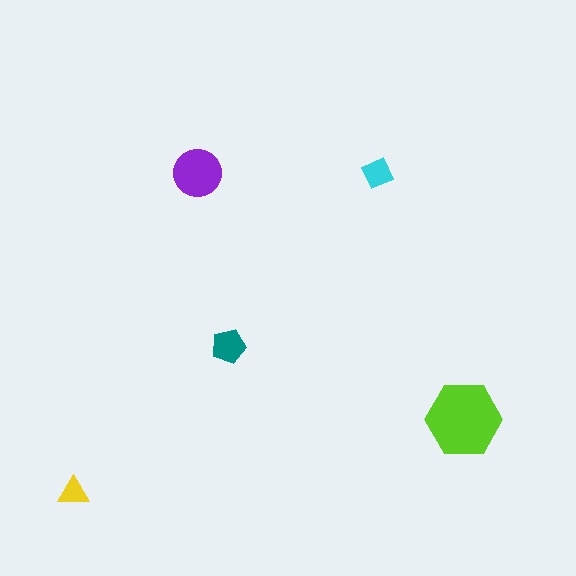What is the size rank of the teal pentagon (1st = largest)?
3rd.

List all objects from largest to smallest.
The lime hexagon, the purple circle, the teal pentagon, the cyan diamond, the yellow triangle.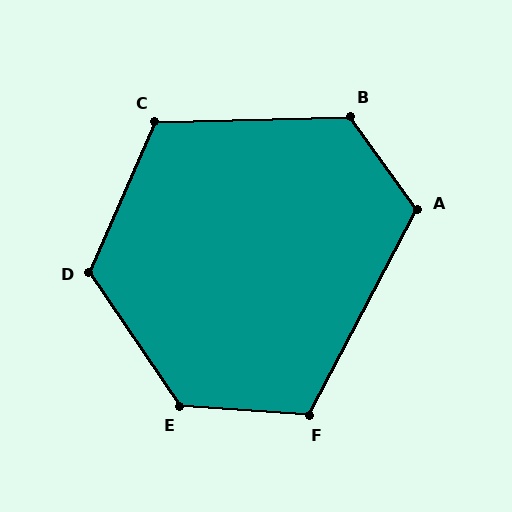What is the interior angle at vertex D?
Approximately 122 degrees (obtuse).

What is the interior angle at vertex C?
Approximately 115 degrees (obtuse).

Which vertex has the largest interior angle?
E, at approximately 129 degrees.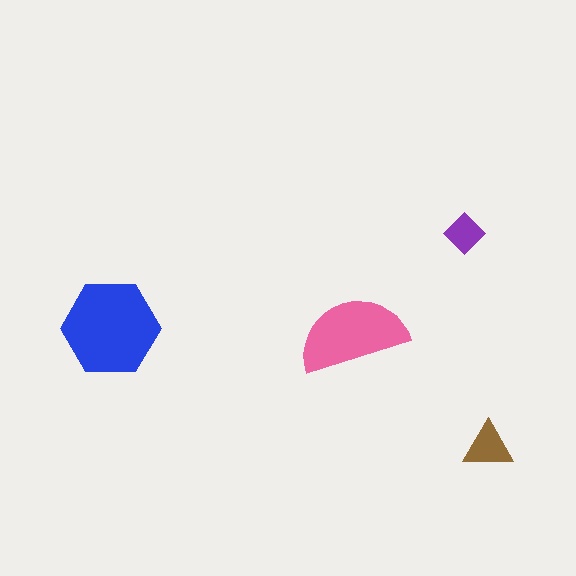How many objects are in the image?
There are 4 objects in the image.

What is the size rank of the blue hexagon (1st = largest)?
1st.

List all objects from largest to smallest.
The blue hexagon, the pink semicircle, the brown triangle, the purple diamond.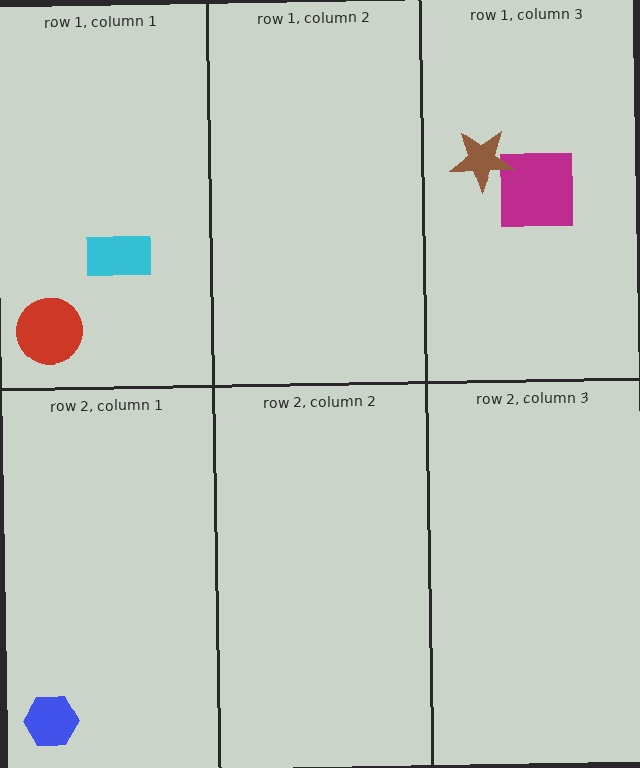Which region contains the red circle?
The row 1, column 1 region.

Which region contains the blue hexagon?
The row 2, column 1 region.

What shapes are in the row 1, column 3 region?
The magenta square, the brown star.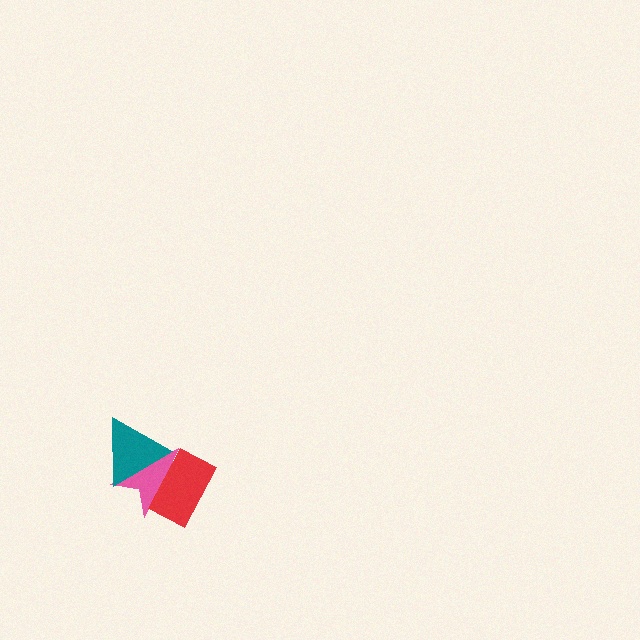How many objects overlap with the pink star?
2 objects overlap with the pink star.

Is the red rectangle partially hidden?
Yes, it is partially covered by another shape.